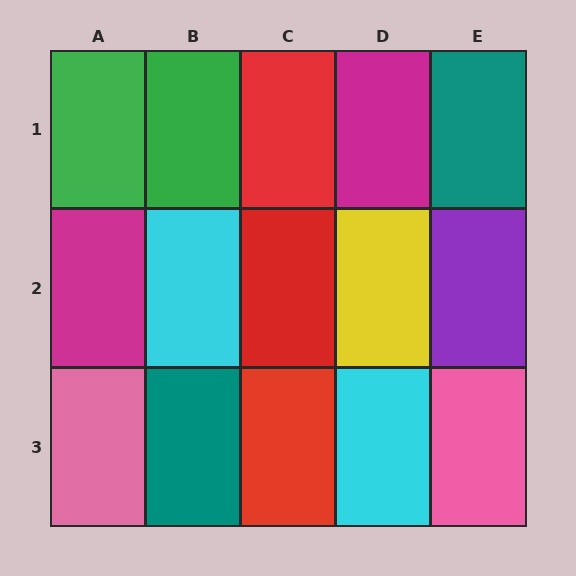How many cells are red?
3 cells are red.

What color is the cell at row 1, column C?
Red.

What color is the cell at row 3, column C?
Red.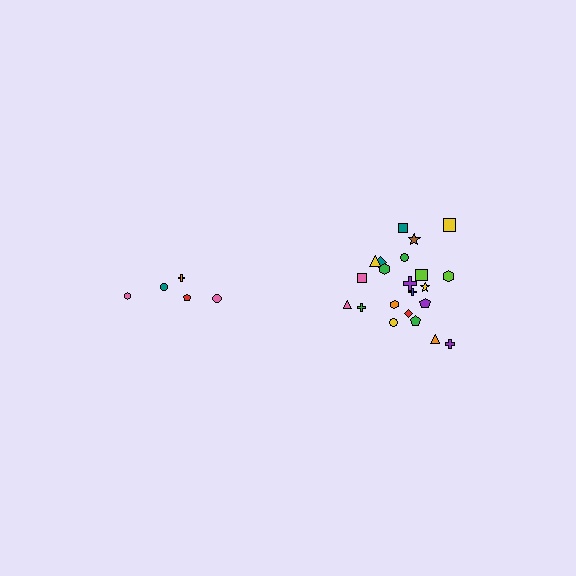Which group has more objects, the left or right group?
The right group.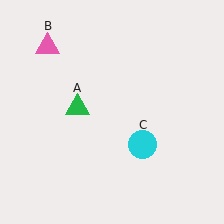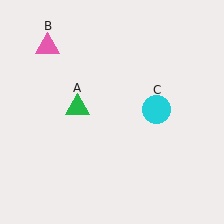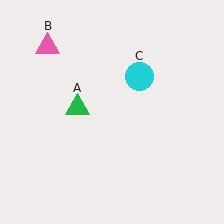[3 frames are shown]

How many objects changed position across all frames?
1 object changed position: cyan circle (object C).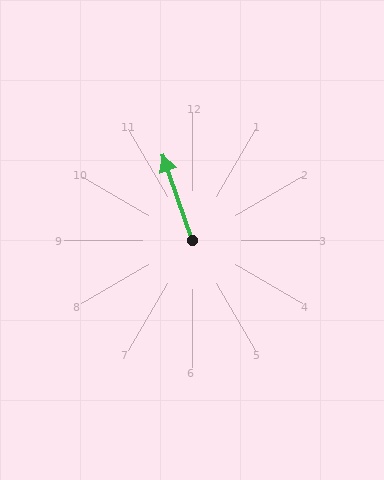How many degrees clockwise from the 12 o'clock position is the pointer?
Approximately 341 degrees.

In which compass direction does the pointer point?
North.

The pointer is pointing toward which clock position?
Roughly 11 o'clock.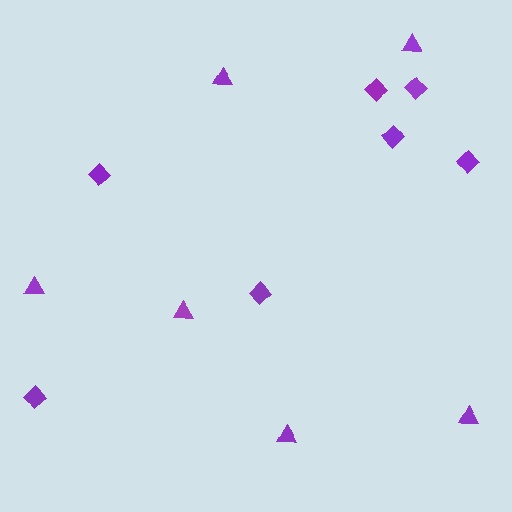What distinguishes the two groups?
There are 2 groups: one group of diamonds (7) and one group of triangles (6).